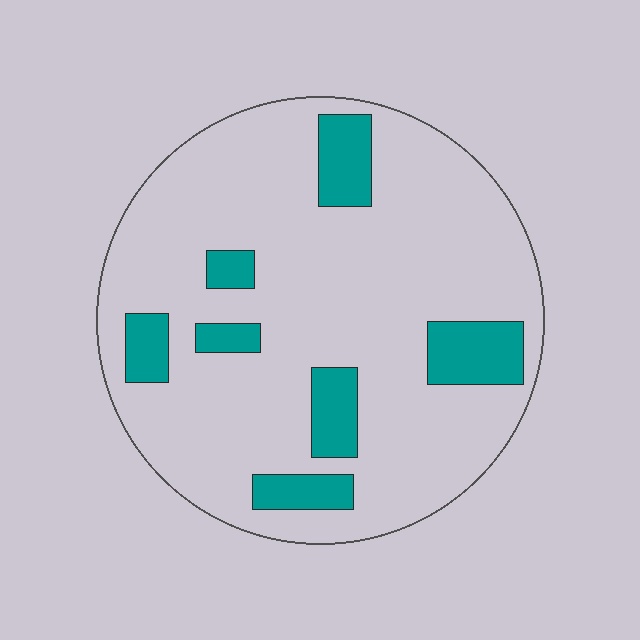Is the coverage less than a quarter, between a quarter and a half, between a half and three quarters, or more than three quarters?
Less than a quarter.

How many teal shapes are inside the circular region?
7.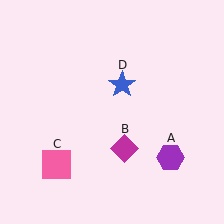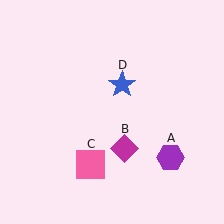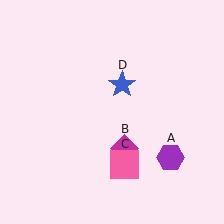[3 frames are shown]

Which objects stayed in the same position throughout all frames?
Purple hexagon (object A) and magenta diamond (object B) and blue star (object D) remained stationary.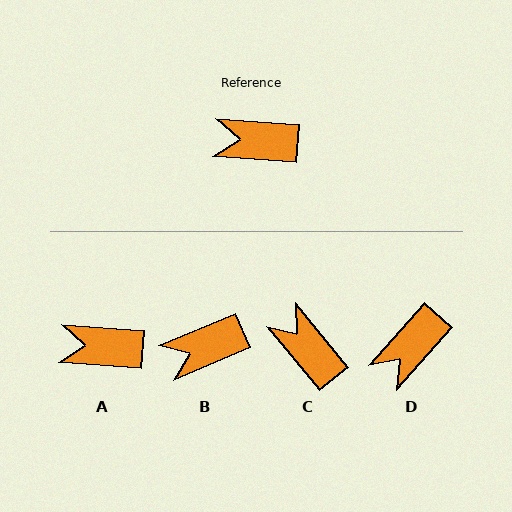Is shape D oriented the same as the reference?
No, it is off by about 53 degrees.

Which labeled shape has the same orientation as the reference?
A.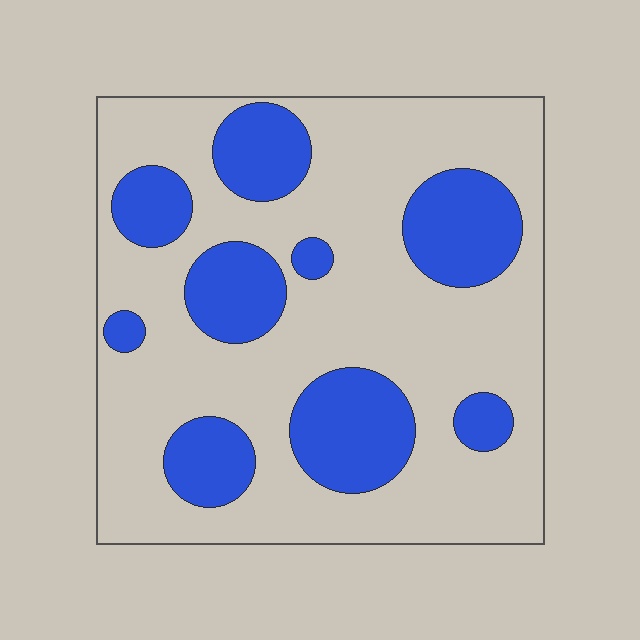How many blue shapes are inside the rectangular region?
9.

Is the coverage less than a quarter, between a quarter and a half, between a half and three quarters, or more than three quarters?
Between a quarter and a half.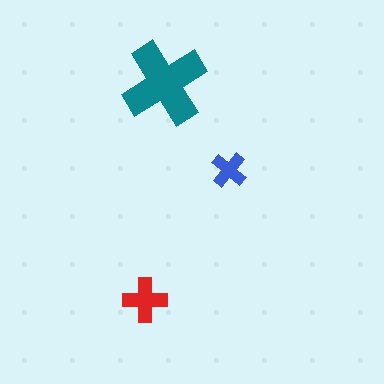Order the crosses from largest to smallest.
the teal one, the red one, the blue one.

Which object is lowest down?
The red cross is bottommost.